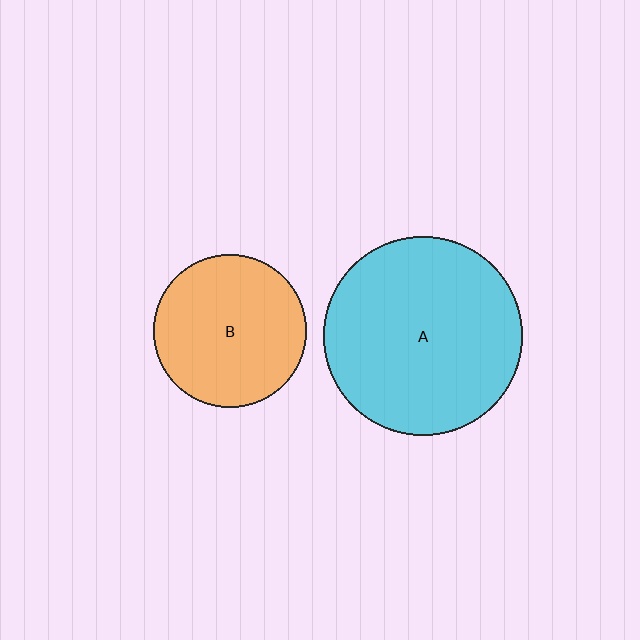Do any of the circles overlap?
No, none of the circles overlap.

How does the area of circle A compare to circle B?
Approximately 1.7 times.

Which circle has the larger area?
Circle A (cyan).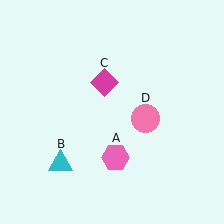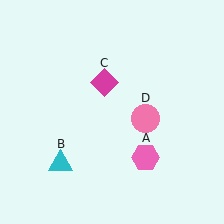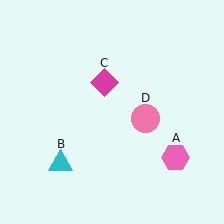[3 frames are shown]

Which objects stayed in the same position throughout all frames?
Cyan triangle (object B) and magenta diamond (object C) and pink circle (object D) remained stationary.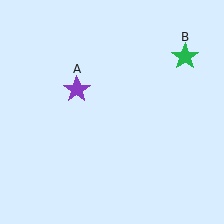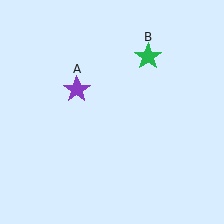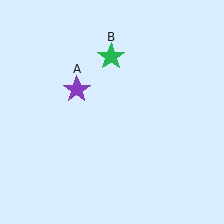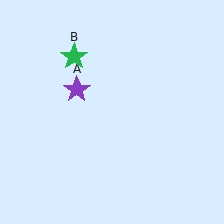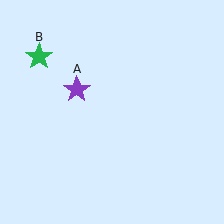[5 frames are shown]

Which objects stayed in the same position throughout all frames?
Purple star (object A) remained stationary.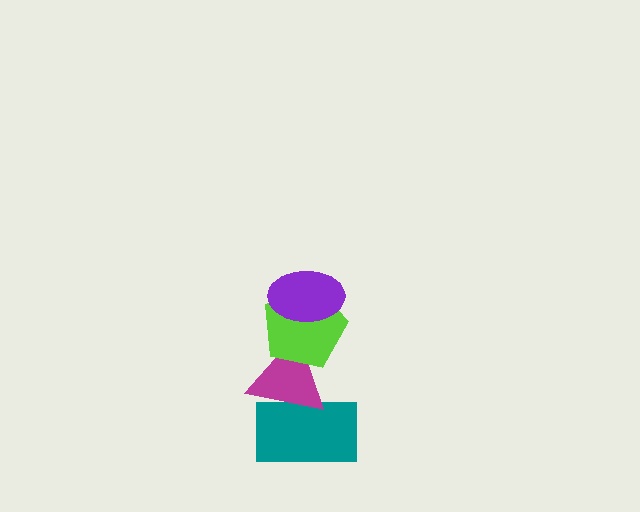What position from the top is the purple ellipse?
The purple ellipse is 1st from the top.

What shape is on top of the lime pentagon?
The purple ellipse is on top of the lime pentagon.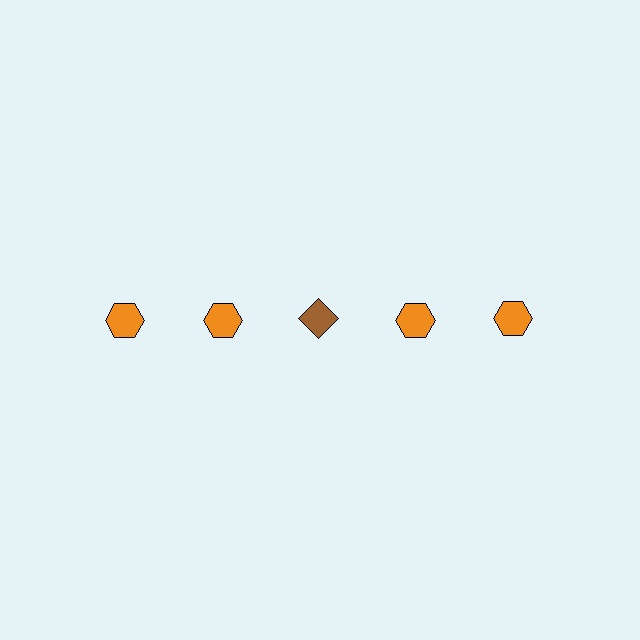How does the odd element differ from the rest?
It differs in both color (brown instead of orange) and shape (diamond instead of hexagon).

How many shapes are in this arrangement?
There are 5 shapes arranged in a grid pattern.